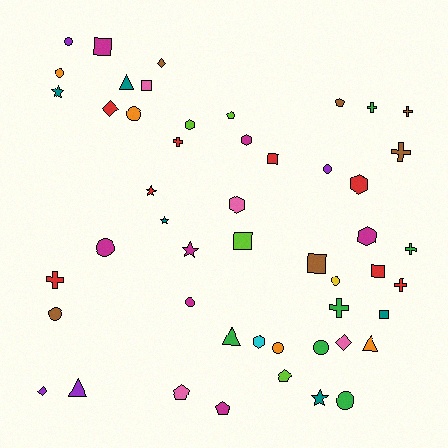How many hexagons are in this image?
There are 6 hexagons.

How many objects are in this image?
There are 50 objects.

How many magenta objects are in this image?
There are 7 magenta objects.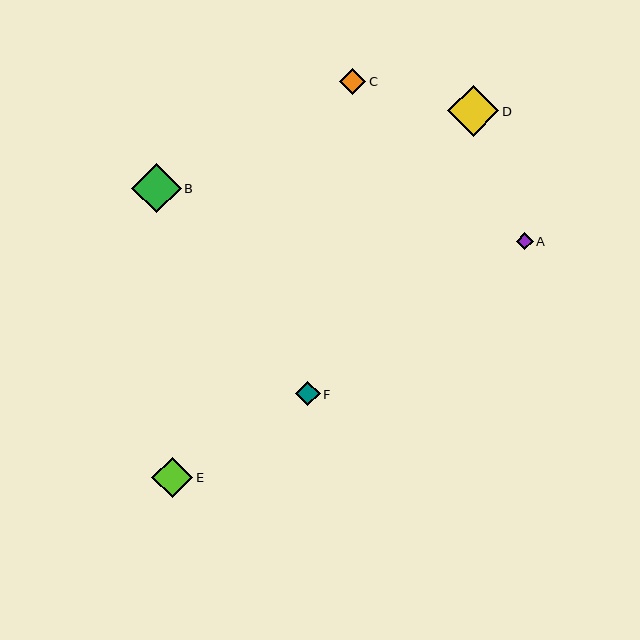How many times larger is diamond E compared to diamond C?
Diamond E is approximately 1.6 times the size of diamond C.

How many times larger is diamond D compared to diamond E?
Diamond D is approximately 1.3 times the size of diamond E.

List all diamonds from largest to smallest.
From largest to smallest: D, B, E, C, F, A.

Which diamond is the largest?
Diamond D is the largest with a size of approximately 51 pixels.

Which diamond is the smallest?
Diamond A is the smallest with a size of approximately 17 pixels.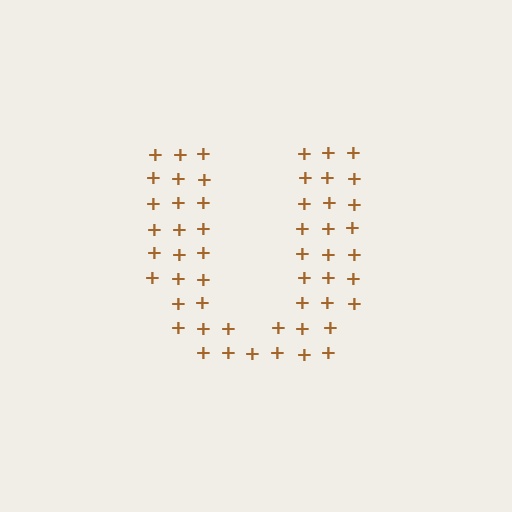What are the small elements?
The small elements are plus signs.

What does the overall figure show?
The overall figure shows the letter U.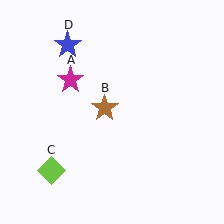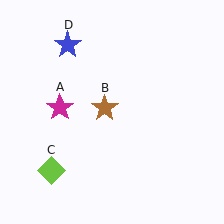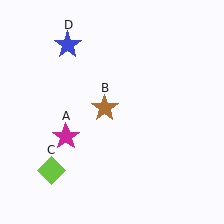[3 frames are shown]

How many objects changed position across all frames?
1 object changed position: magenta star (object A).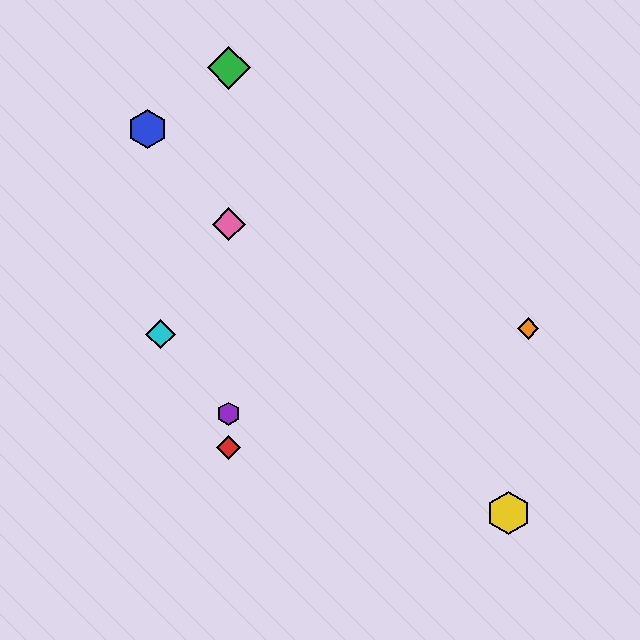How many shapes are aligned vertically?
4 shapes (the red diamond, the green diamond, the purple hexagon, the pink diamond) are aligned vertically.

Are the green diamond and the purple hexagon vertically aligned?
Yes, both are at x≈229.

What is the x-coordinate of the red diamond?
The red diamond is at x≈229.